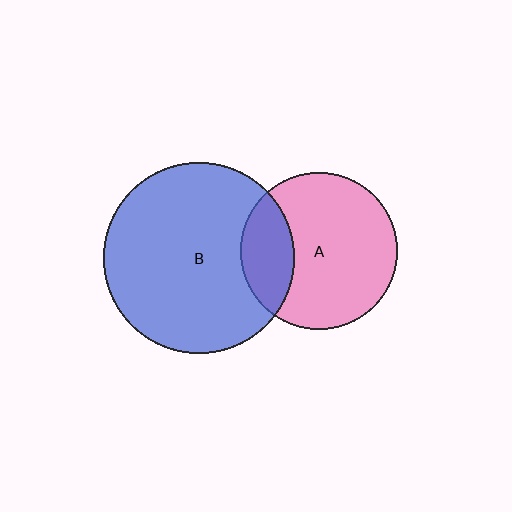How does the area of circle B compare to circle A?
Approximately 1.5 times.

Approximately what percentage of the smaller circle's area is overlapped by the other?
Approximately 25%.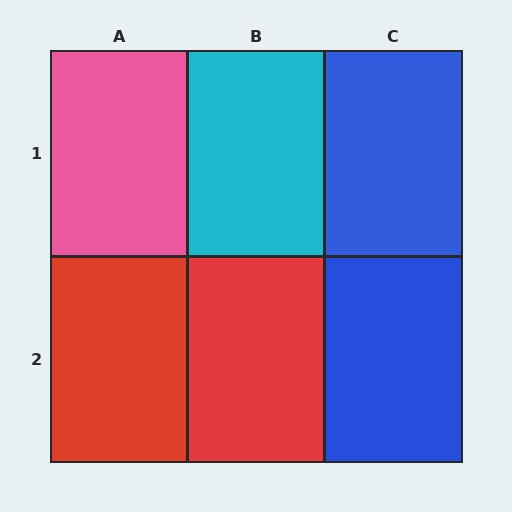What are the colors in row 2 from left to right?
Red, red, blue.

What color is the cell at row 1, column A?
Pink.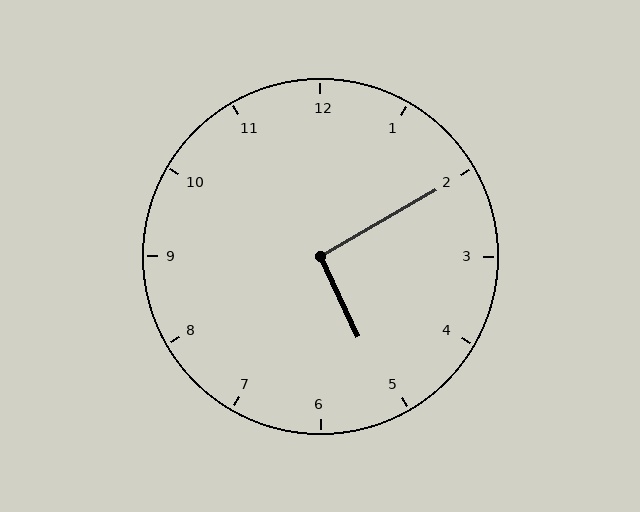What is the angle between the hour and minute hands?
Approximately 95 degrees.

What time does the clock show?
5:10.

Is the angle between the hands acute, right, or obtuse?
It is right.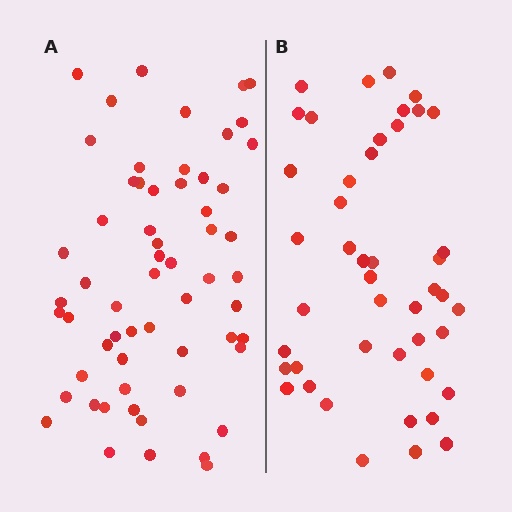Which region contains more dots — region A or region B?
Region A (the left region) has more dots.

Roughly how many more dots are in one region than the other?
Region A has approximately 15 more dots than region B.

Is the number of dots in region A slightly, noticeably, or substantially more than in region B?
Region A has noticeably more, but not dramatically so. The ratio is roughly 1.3 to 1.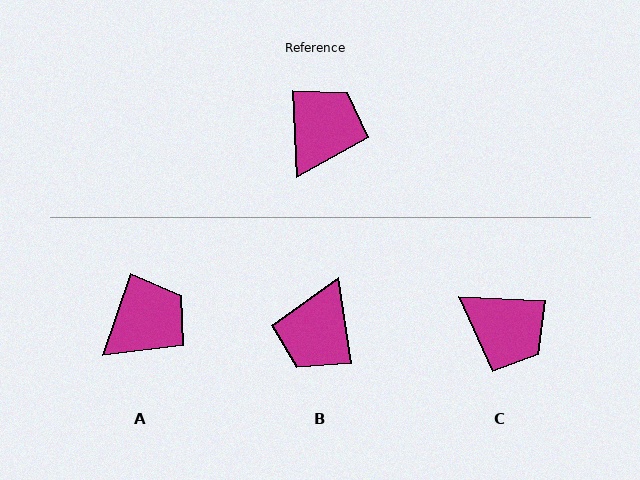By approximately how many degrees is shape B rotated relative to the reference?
Approximately 174 degrees clockwise.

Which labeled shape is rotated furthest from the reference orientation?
B, about 174 degrees away.